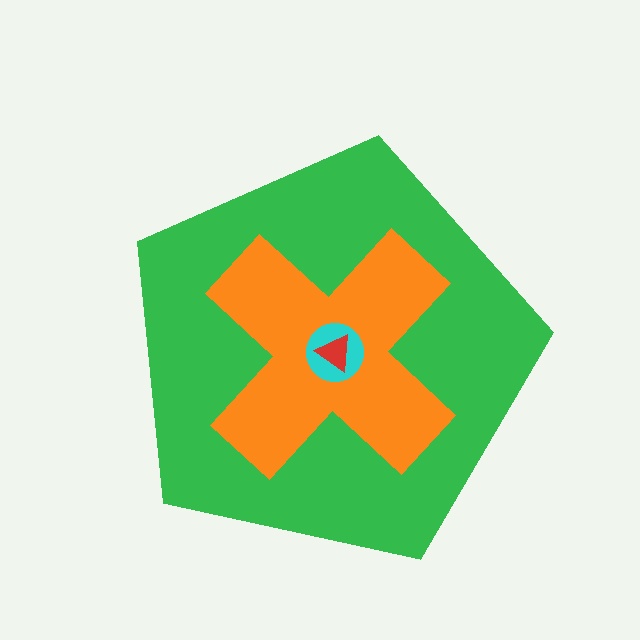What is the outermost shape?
The green pentagon.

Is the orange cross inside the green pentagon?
Yes.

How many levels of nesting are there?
4.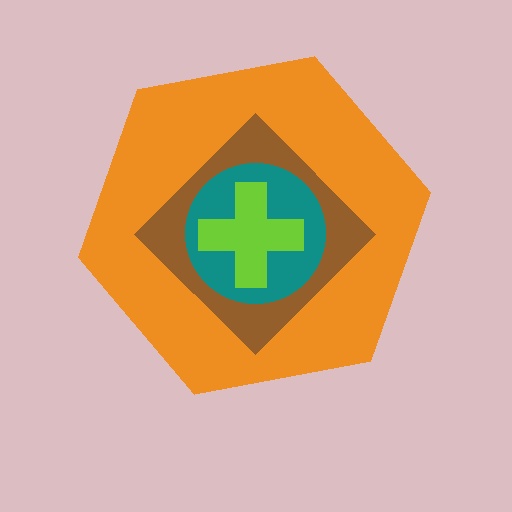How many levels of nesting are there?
4.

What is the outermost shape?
The orange hexagon.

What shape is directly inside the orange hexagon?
The brown diamond.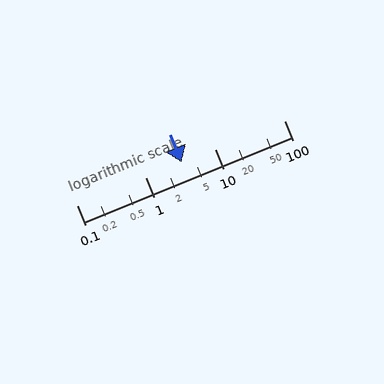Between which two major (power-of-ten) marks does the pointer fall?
The pointer is between 1 and 10.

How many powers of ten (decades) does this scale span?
The scale spans 3 decades, from 0.1 to 100.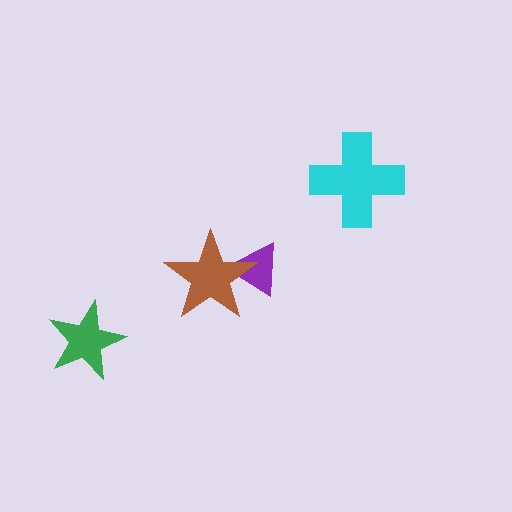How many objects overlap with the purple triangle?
1 object overlaps with the purple triangle.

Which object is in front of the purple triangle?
The brown star is in front of the purple triangle.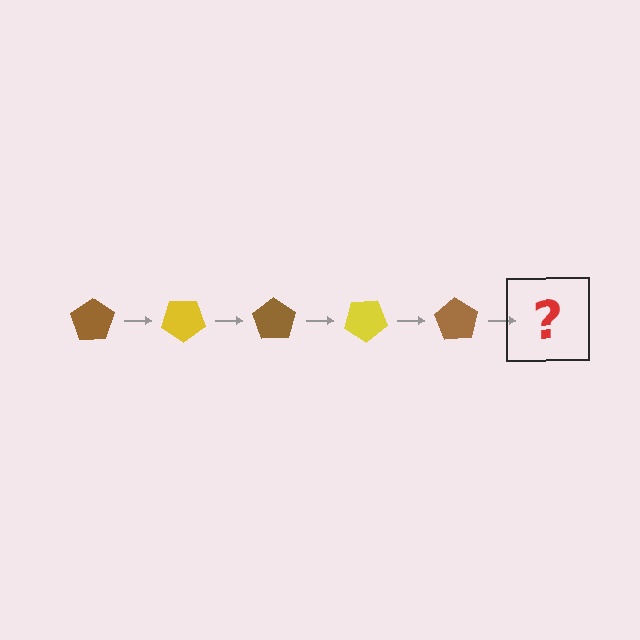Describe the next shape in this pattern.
It should be a yellow pentagon, rotated 175 degrees from the start.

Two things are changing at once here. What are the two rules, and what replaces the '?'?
The two rules are that it rotates 35 degrees each step and the color cycles through brown and yellow. The '?' should be a yellow pentagon, rotated 175 degrees from the start.